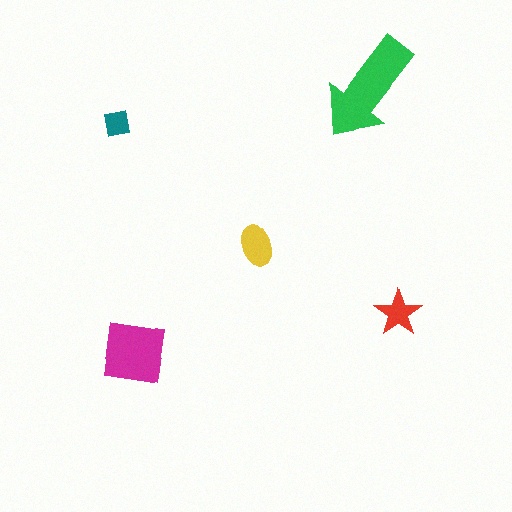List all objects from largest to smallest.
The green arrow, the magenta square, the yellow ellipse, the red star, the teal square.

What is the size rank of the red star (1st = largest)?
4th.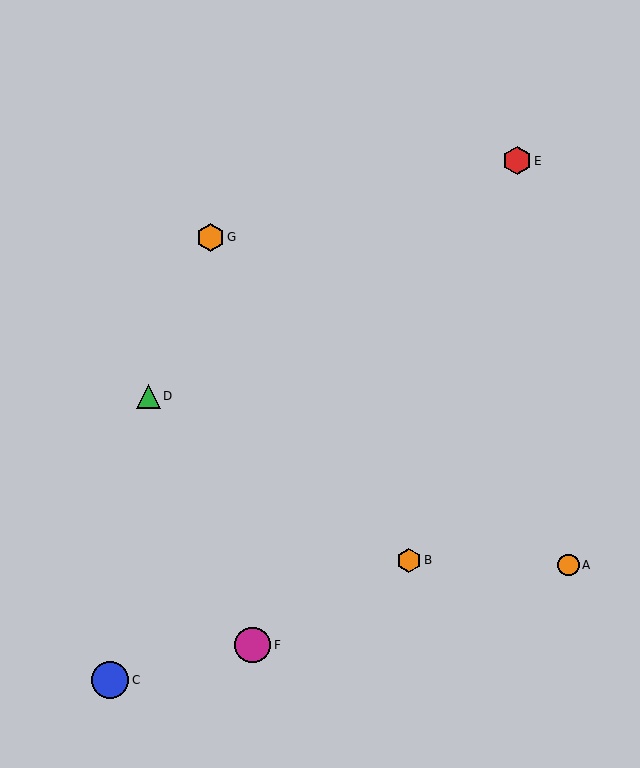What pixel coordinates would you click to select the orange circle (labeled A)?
Click at (569, 565) to select the orange circle A.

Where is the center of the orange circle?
The center of the orange circle is at (569, 565).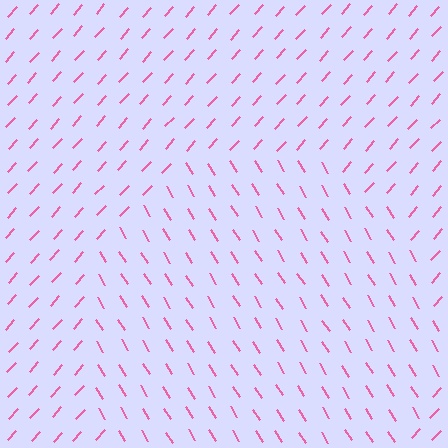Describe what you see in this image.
The image is filled with small pink line segments. A circle region in the image has lines oriented differently from the surrounding lines, creating a visible texture boundary.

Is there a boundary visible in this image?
Yes, there is a texture boundary formed by a change in line orientation.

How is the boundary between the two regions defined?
The boundary is defined purely by a change in line orientation (approximately 73 degrees difference). All lines are the same color and thickness.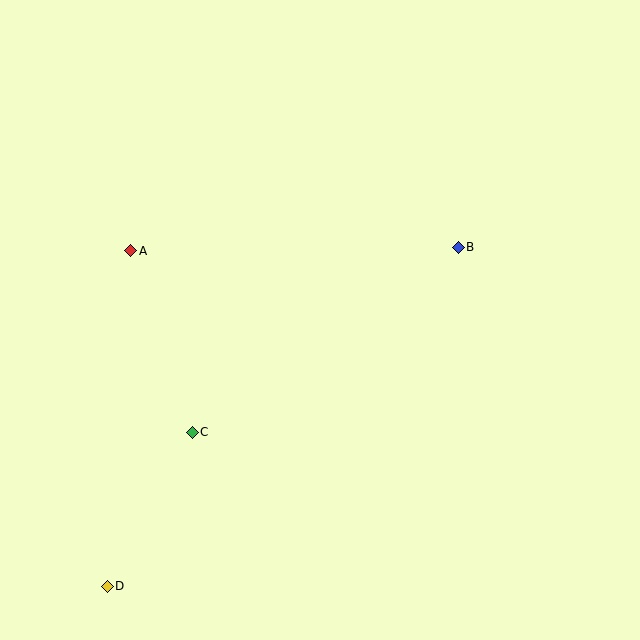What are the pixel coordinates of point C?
Point C is at (192, 432).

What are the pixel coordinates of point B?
Point B is at (458, 247).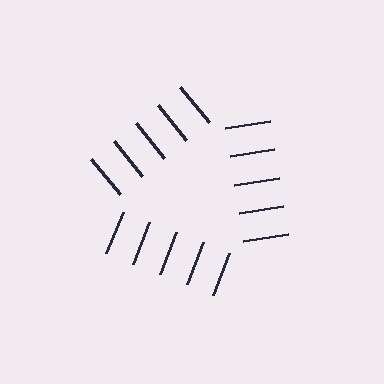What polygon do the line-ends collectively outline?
An illusory triangle — the line segments terminate on its edges but no continuous stroke is drawn.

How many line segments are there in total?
15 — 5 along each of the 3 edges.